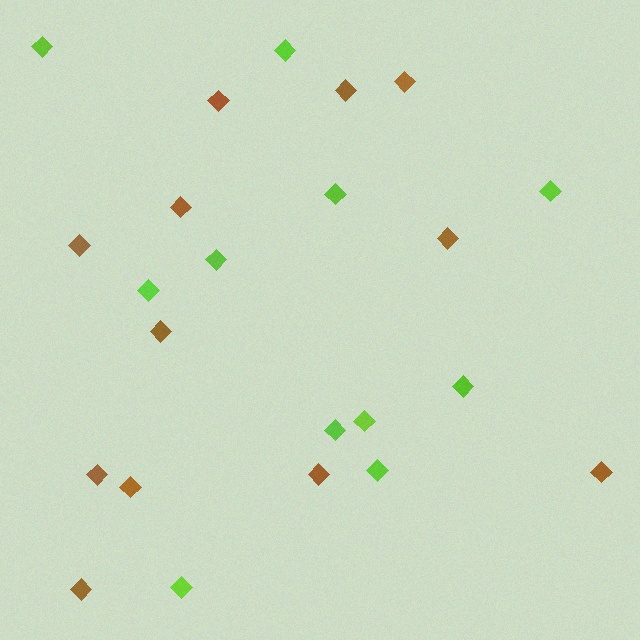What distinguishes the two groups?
There are 2 groups: one group of lime diamonds (11) and one group of brown diamonds (12).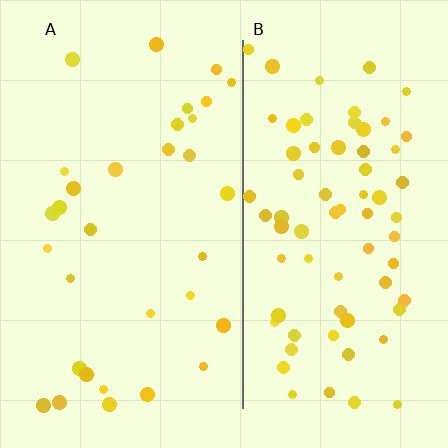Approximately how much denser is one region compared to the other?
Approximately 2.2× — region B over region A.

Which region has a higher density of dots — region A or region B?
B (the right).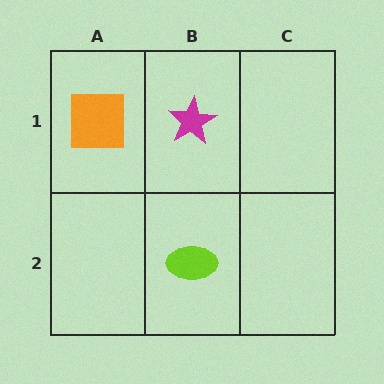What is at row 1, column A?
An orange square.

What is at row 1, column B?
A magenta star.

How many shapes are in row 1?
2 shapes.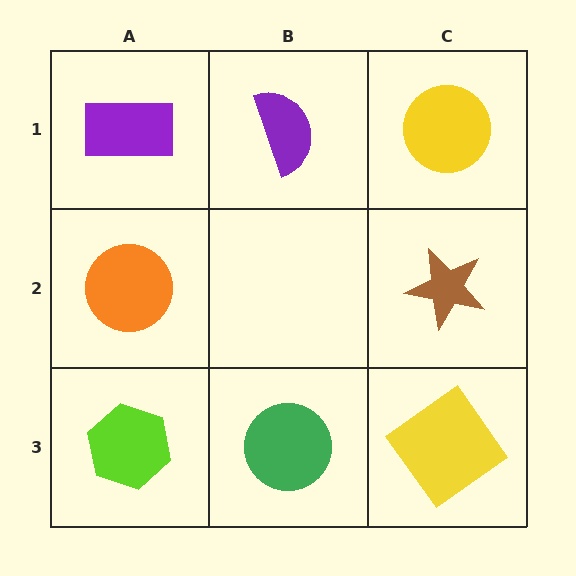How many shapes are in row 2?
2 shapes.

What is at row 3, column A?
A lime hexagon.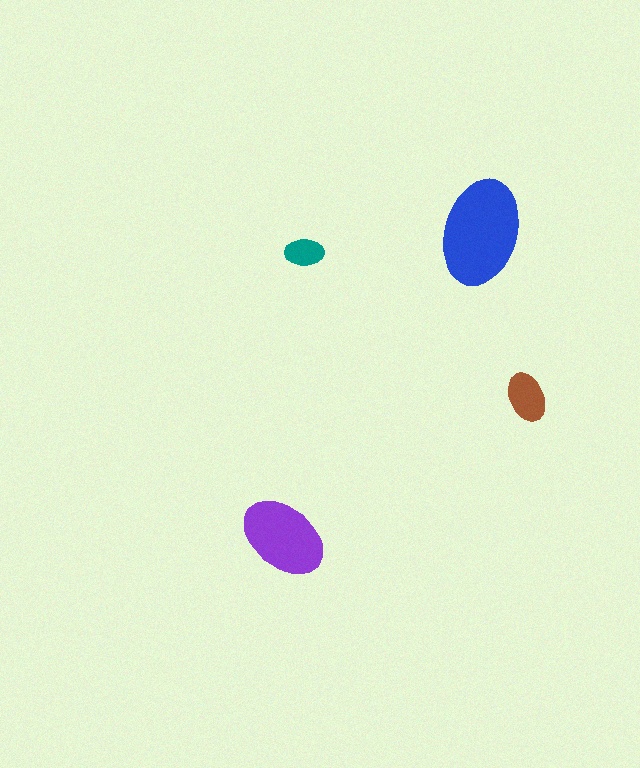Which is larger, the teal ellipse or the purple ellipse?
The purple one.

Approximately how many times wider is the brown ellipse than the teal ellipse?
About 1.5 times wider.